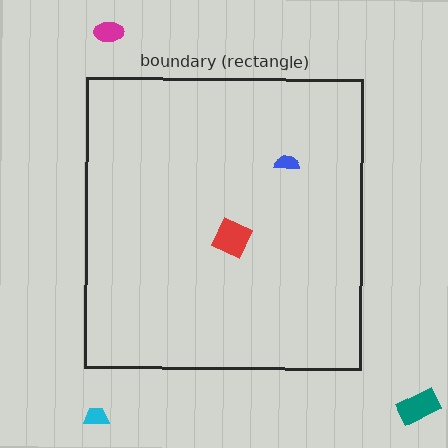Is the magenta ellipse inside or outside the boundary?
Outside.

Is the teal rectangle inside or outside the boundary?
Outside.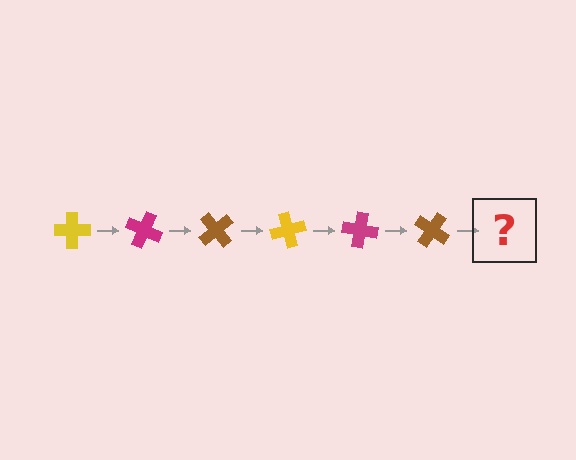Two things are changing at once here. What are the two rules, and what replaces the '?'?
The two rules are that it rotates 25 degrees each step and the color cycles through yellow, magenta, and brown. The '?' should be a yellow cross, rotated 150 degrees from the start.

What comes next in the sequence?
The next element should be a yellow cross, rotated 150 degrees from the start.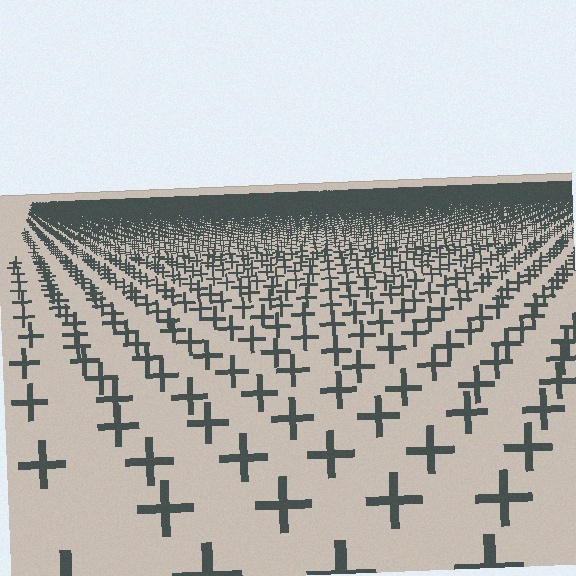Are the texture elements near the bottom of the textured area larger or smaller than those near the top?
Larger. Near the bottom, elements are closer to the viewer and appear at a bigger on-screen size.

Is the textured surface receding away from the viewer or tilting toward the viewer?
The surface is receding away from the viewer. Texture elements get smaller and denser toward the top.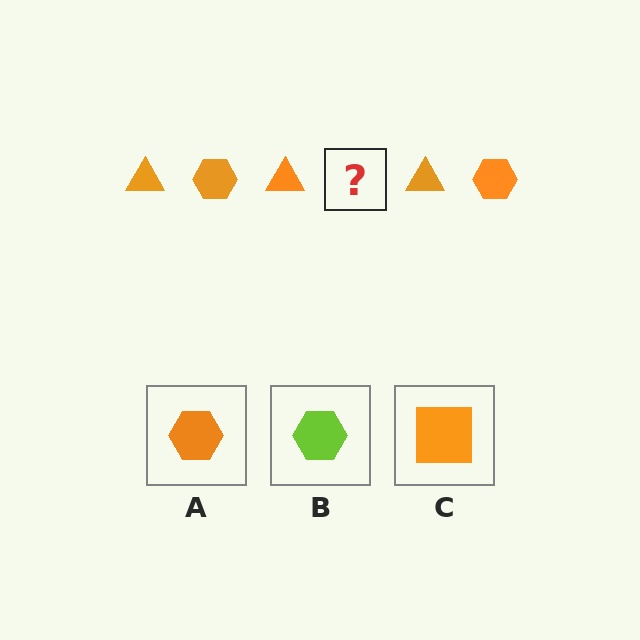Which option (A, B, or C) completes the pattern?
A.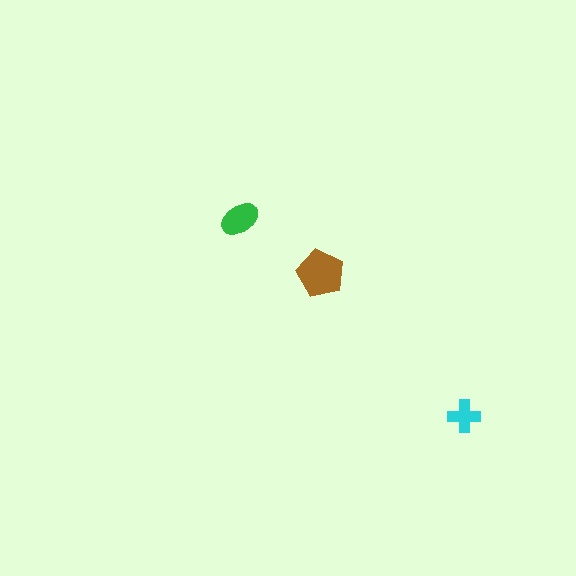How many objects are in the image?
There are 3 objects in the image.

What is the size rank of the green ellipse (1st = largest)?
2nd.